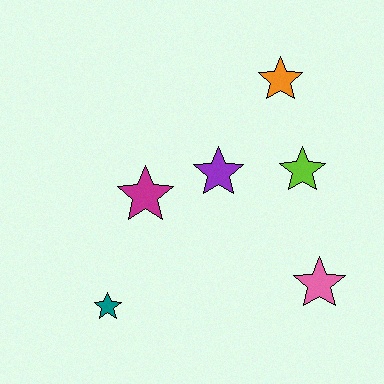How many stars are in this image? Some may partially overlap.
There are 6 stars.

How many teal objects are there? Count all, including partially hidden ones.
There is 1 teal object.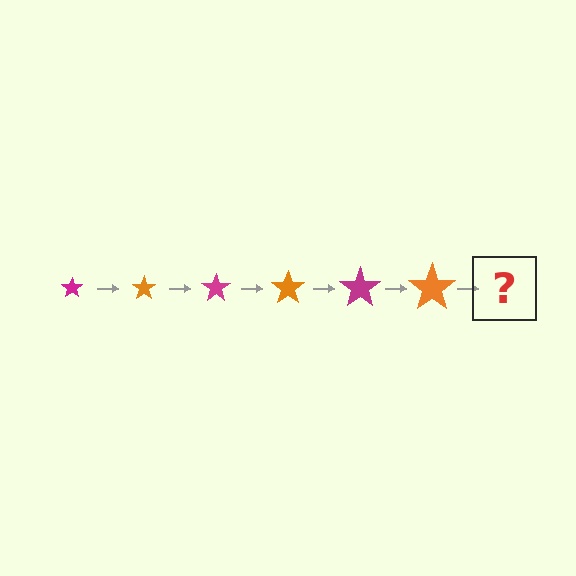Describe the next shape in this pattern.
It should be a magenta star, larger than the previous one.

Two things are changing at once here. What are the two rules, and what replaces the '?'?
The two rules are that the star grows larger each step and the color cycles through magenta and orange. The '?' should be a magenta star, larger than the previous one.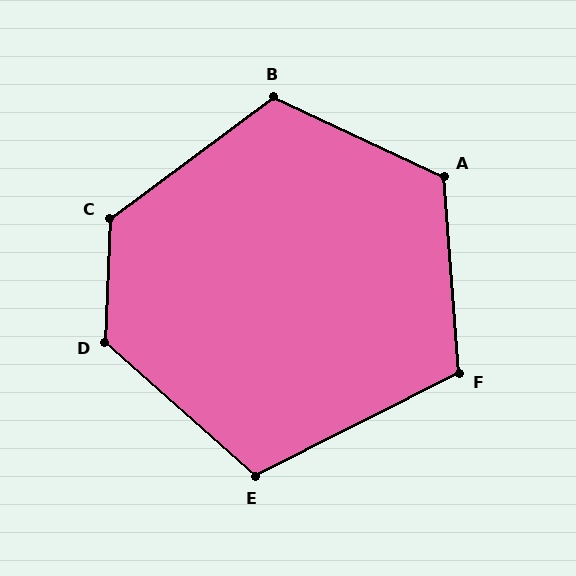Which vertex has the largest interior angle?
D, at approximately 129 degrees.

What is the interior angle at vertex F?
Approximately 112 degrees (obtuse).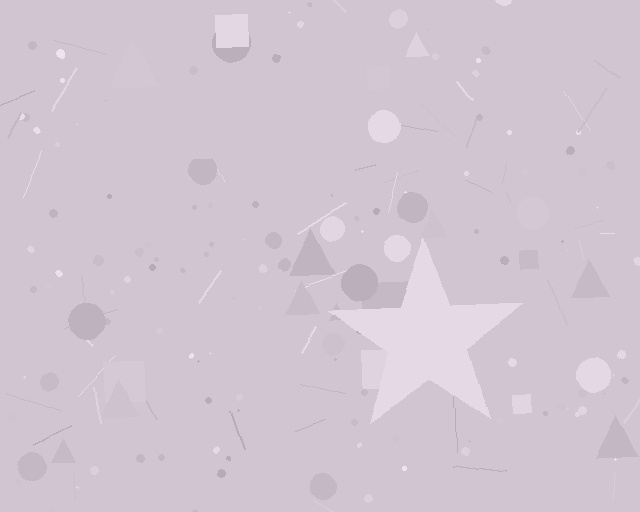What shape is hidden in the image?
A star is hidden in the image.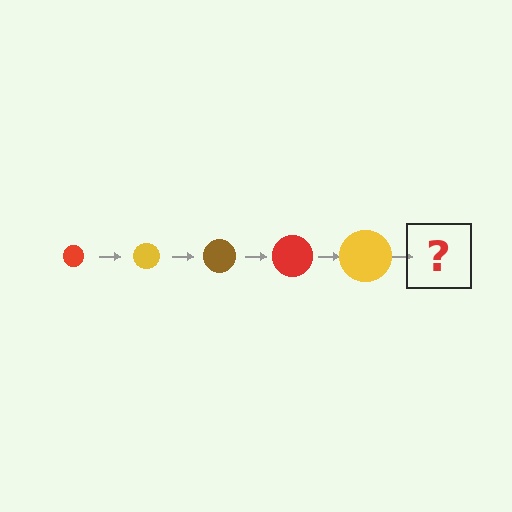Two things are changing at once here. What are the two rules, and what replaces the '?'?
The two rules are that the circle grows larger each step and the color cycles through red, yellow, and brown. The '?' should be a brown circle, larger than the previous one.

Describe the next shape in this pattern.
It should be a brown circle, larger than the previous one.